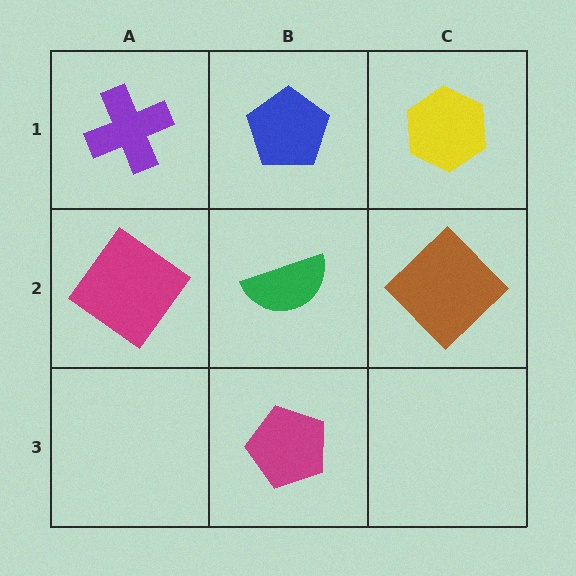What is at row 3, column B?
A magenta pentagon.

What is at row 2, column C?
A brown diamond.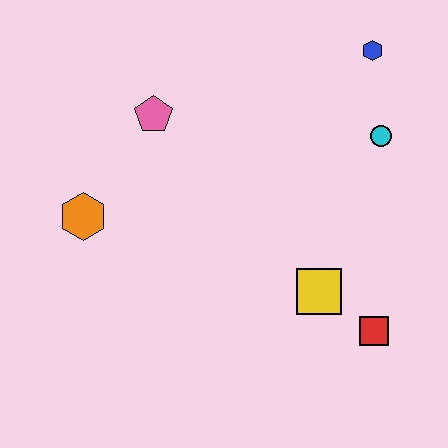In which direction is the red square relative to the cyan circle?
The red square is below the cyan circle.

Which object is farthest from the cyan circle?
The orange hexagon is farthest from the cyan circle.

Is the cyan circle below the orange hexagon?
No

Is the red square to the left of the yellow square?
No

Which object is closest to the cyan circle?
The blue hexagon is closest to the cyan circle.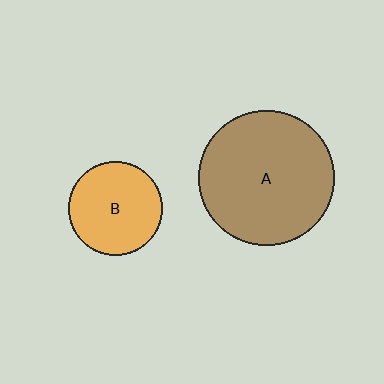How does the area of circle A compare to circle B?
Approximately 2.1 times.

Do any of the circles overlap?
No, none of the circles overlap.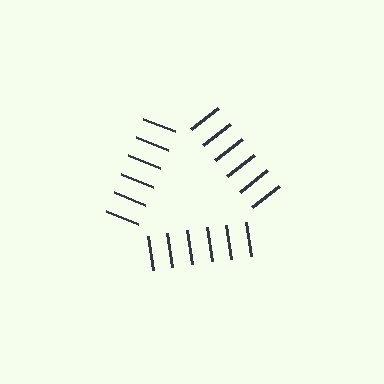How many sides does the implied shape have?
3 sides — the line-ends trace a triangle.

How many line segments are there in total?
18 — 6 along each of the 3 edges.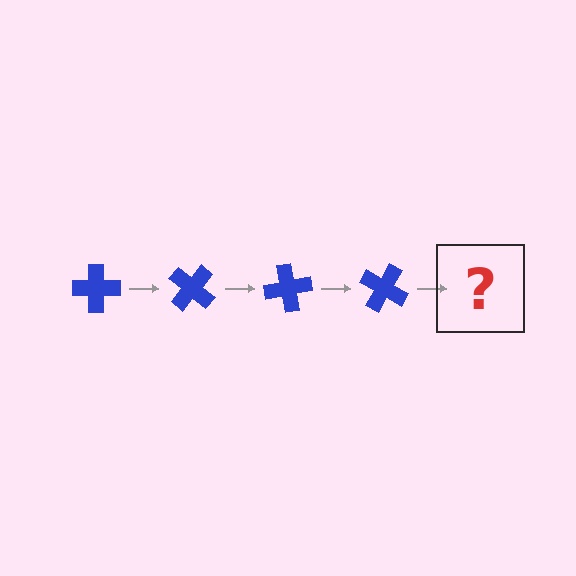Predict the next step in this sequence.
The next step is a blue cross rotated 160 degrees.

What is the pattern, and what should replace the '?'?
The pattern is that the cross rotates 40 degrees each step. The '?' should be a blue cross rotated 160 degrees.